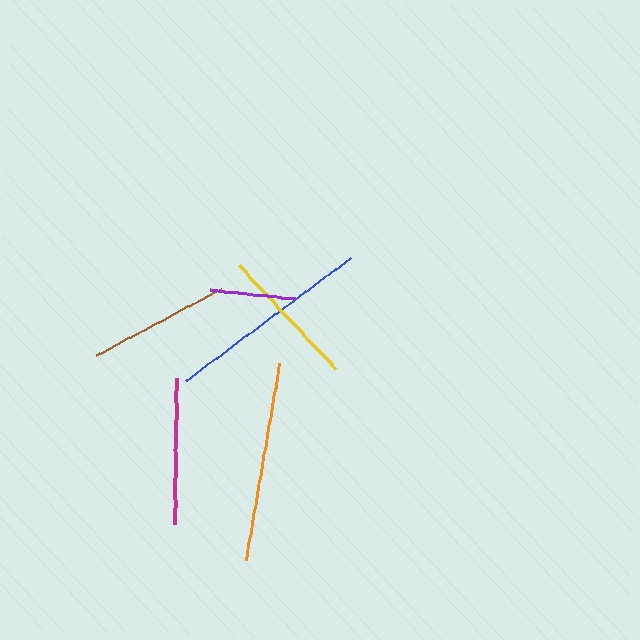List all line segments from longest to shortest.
From longest to shortest: blue, orange, magenta, brown, yellow, purple.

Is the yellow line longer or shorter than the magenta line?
The magenta line is longer than the yellow line.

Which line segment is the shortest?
The purple line is the shortest at approximately 85 pixels.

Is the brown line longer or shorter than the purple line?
The brown line is longer than the purple line.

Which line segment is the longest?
The blue line is the longest at approximately 206 pixels.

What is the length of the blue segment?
The blue segment is approximately 206 pixels long.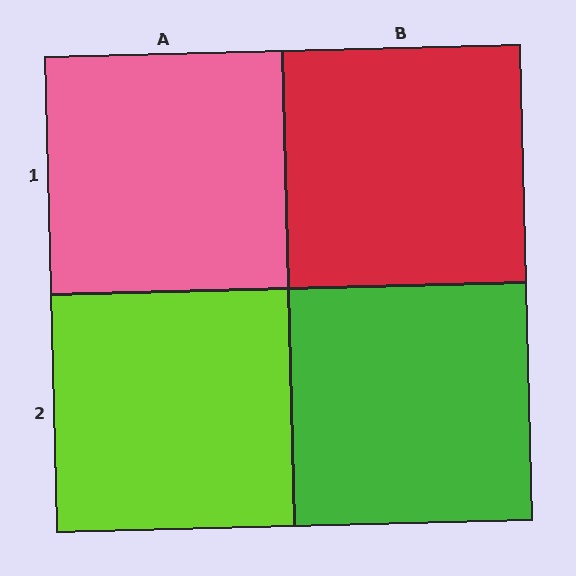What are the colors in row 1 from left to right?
Pink, red.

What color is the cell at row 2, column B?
Green.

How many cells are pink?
1 cell is pink.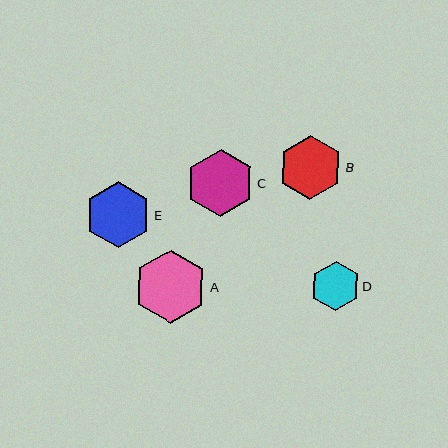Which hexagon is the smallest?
Hexagon D is the smallest with a size of approximately 49 pixels.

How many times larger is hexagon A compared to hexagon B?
Hexagon A is approximately 1.1 times the size of hexagon B.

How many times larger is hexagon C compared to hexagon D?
Hexagon C is approximately 1.4 times the size of hexagon D.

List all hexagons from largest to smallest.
From largest to smallest: A, C, E, B, D.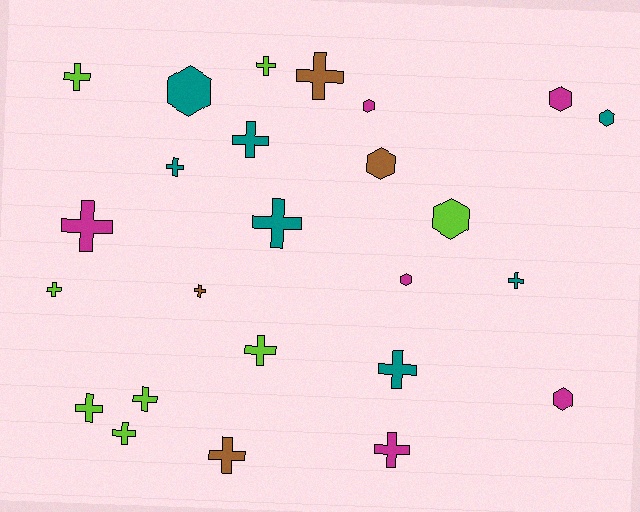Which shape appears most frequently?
Cross, with 17 objects.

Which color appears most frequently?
Lime, with 8 objects.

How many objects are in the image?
There are 25 objects.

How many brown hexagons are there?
There is 1 brown hexagon.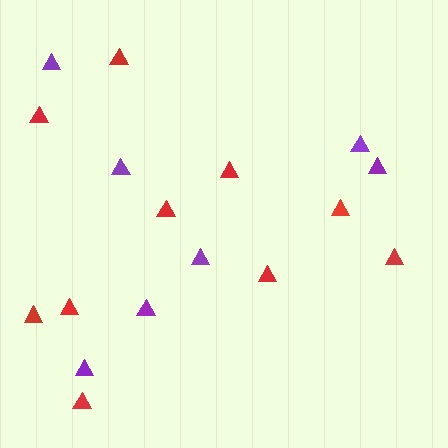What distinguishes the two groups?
There are 2 groups: one group of red triangles (10) and one group of purple triangles (7).